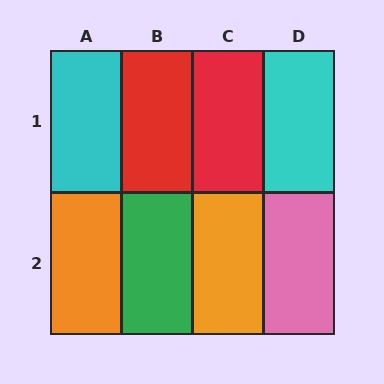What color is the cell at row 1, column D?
Cyan.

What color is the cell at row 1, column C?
Red.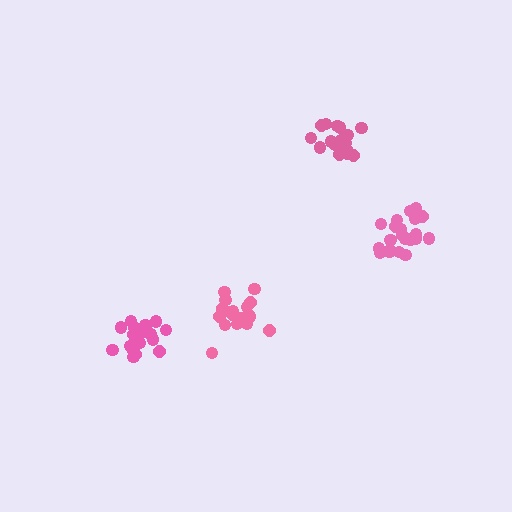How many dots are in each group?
Group 1: 19 dots, Group 2: 17 dots, Group 3: 20 dots, Group 4: 21 dots (77 total).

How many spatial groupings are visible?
There are 4 spatial groupings.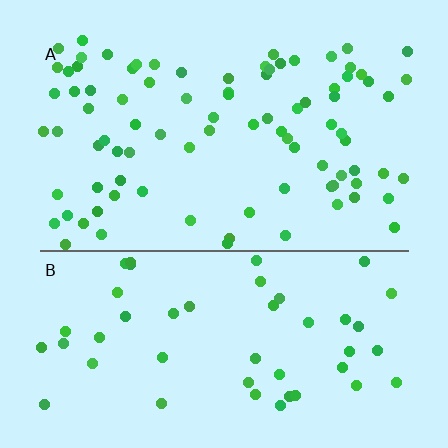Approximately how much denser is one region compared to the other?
Approximately 1.8× — region A over region B.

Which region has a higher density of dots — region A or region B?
A (the top).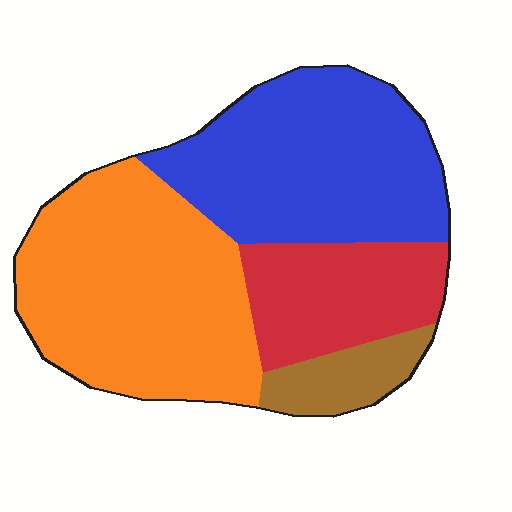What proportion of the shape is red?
Red takes up about one sixth (1/6) of the shape.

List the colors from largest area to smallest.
From largest to smallest: orange, blue, red, brown.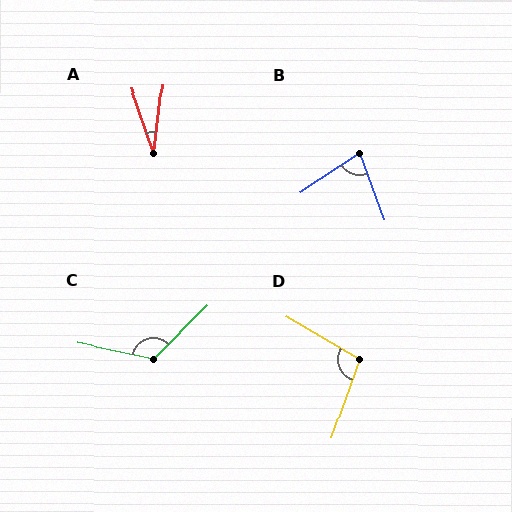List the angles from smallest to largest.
A (26°), B (77°), D (101°), C (123°).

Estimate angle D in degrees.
Approximately 101 degrees.